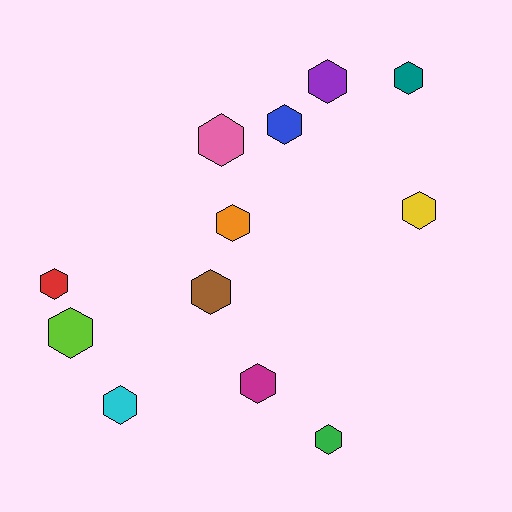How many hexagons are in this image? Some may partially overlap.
There are 12 hexagons.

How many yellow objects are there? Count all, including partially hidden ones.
There is 1 yellow object.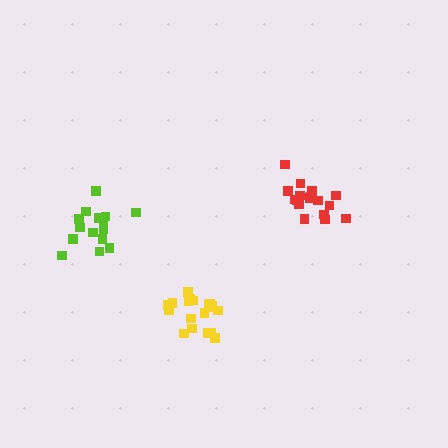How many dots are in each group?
Group 1: 19 dots, Group 2: 16 dots, Group 3: 18 dots (53 total).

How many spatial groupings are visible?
There are 3 spatial groupings.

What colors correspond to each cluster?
The clusters are colored: yellow, lime, red.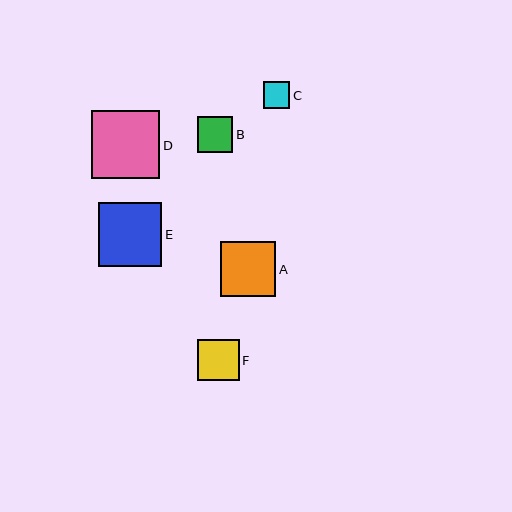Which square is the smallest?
Square C is the smallest with a size of approximately 27 pixels.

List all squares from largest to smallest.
From largest to smallest: D, E, A, F, B, C.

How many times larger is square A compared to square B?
Square A is approximately 1.6 times the size of square B.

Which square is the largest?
Square D is the largest with a size of approximately 68 pixels.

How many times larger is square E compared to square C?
Square E is approximately 2.4 times the size of square C.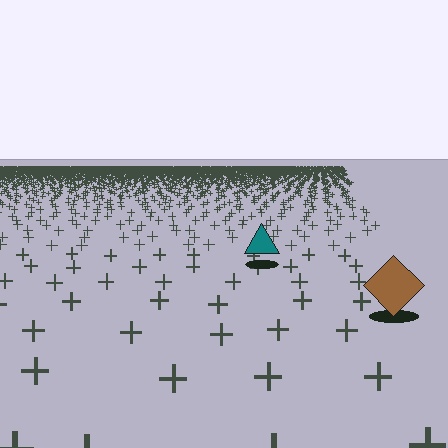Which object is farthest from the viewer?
The teal triangle is farthest from the viewer. It appears smaller and the ground texture around it is denser.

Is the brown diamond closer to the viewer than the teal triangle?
Yes. The brown diamond is closer — you can tell from the texture gradient: the ground texture is coarser near it.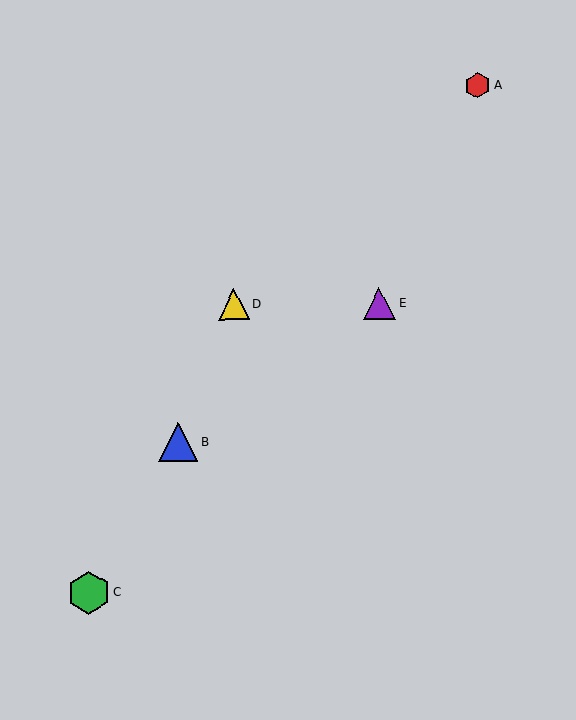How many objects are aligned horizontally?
2 objects (D, E) are aligned horizontally.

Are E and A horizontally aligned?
No, E is at y≈303 and A is at y≈86.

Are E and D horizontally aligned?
Yes, both are at y≈303.